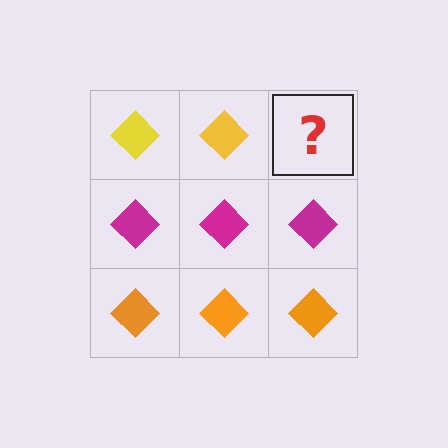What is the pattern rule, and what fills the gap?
The rule is that each row has a consistent color. The gap should be filled with a yellow diamond.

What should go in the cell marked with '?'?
The missing cell should contain a yellow diamond.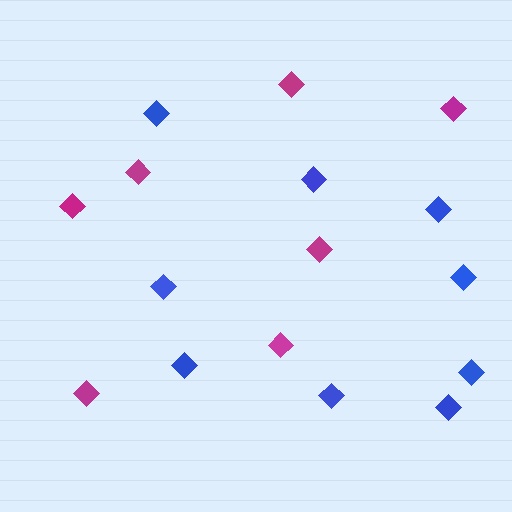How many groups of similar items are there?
There are 2 groups: one group of blue diamonds (9) and one group of magenta diamonds (7).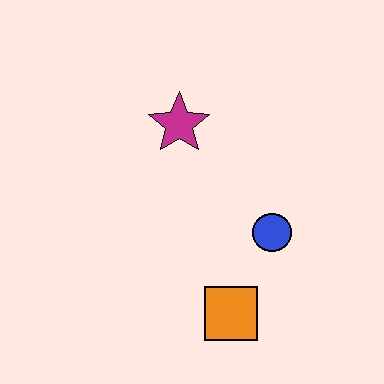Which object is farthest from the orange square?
The magenta star is farthest from the orange square.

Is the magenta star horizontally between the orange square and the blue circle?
No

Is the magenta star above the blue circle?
Yes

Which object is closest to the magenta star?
The blue circle is closest to the magenta star.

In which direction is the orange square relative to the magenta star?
The orange square is below the magenta star.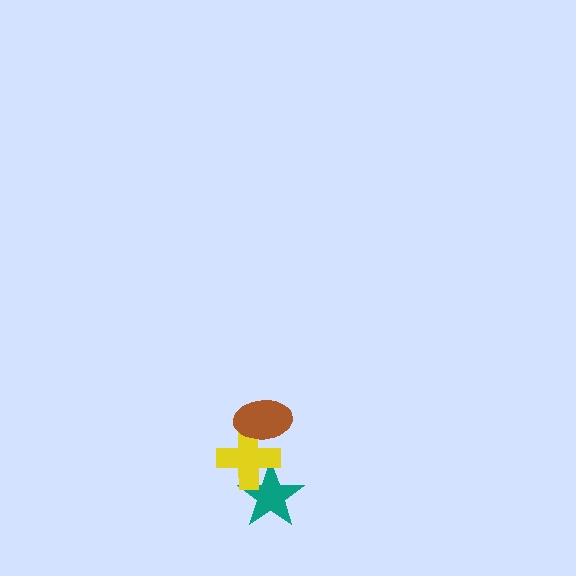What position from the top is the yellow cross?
The yellow cross is 2nd from the top.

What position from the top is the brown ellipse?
The brown ellipse is 1st from the top.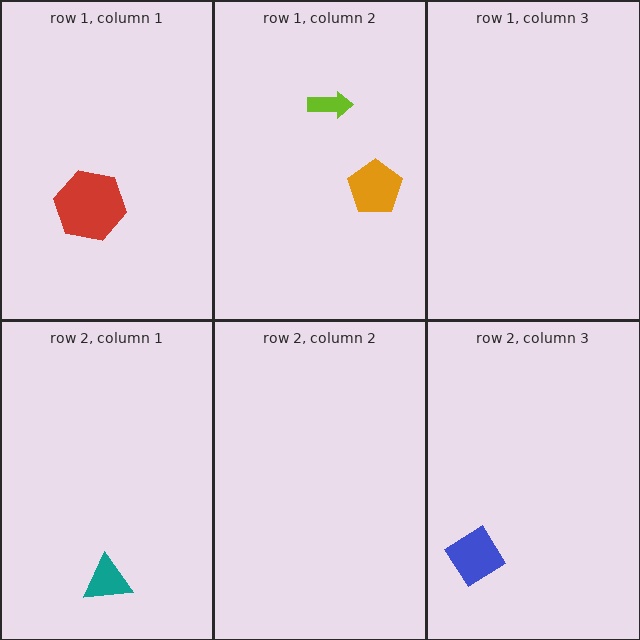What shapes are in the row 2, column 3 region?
The blue diamond.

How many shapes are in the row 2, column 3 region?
1.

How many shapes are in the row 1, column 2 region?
2.